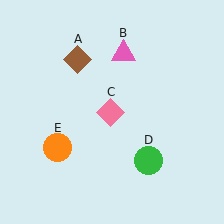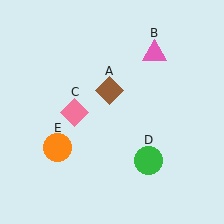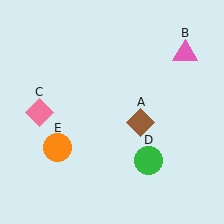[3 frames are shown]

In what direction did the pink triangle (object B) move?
The pink triangle (object B) moved right.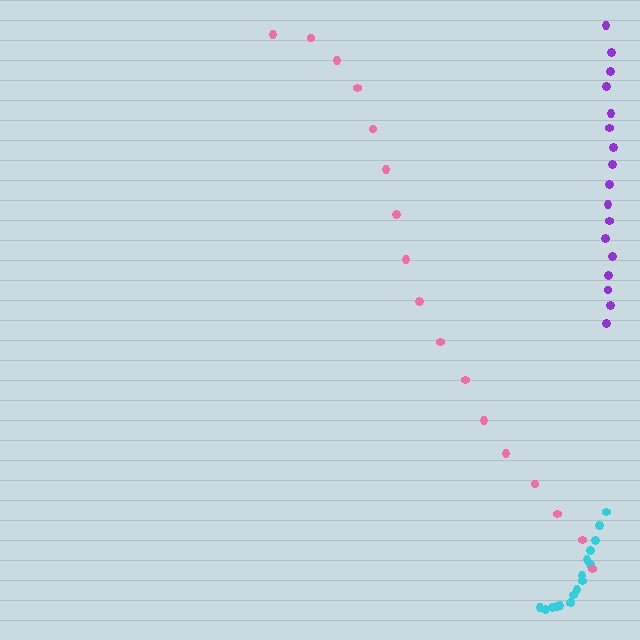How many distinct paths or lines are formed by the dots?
There are 3 distinct paths.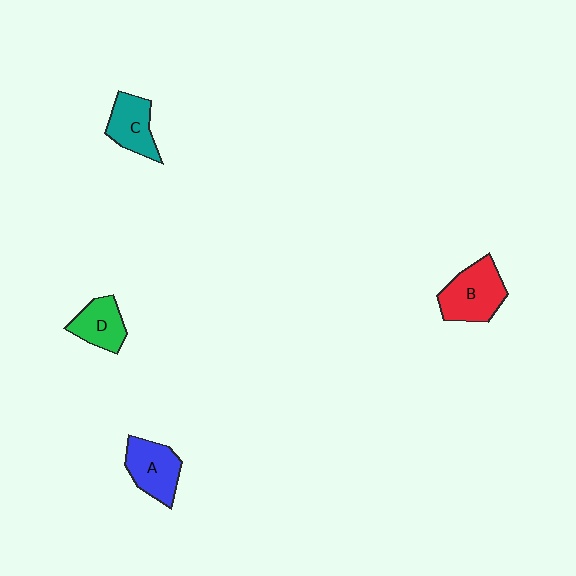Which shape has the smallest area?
Shape D (green).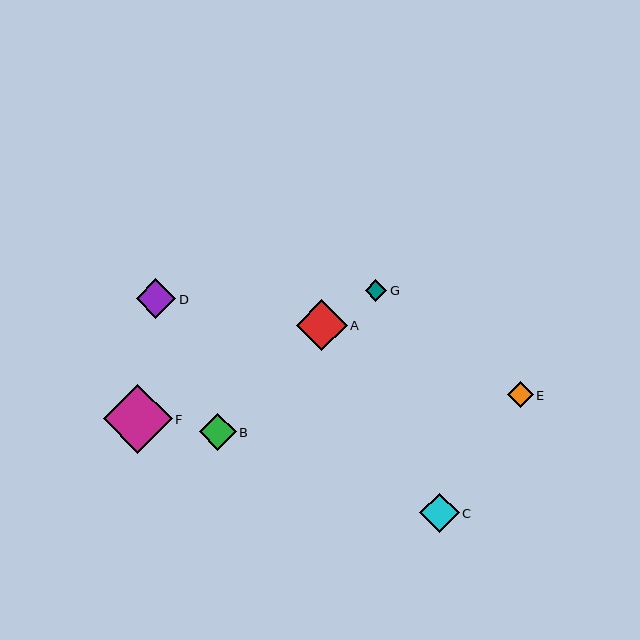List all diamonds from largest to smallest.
From largest to smallest: F, A, D, C, B, E, G.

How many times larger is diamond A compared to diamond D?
Diamond A is approximately 1.3 times the size of diamond D.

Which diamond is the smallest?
Diamond G is the smallest with a size of approximately 21 pixels.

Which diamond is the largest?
Diamond F is the largest with a size of approximately 69 pixels.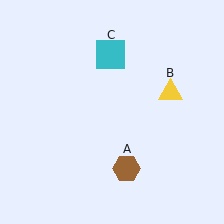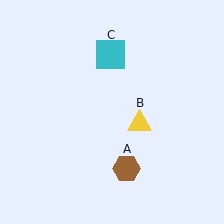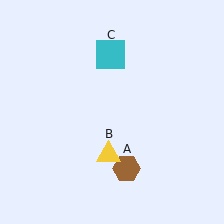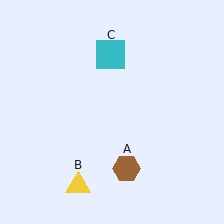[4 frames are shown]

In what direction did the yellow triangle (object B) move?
The yellow triangle (object B) moved down and to the left.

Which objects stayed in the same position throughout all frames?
Brown hexagon (object A) and cyan square (object C) remained stationary.